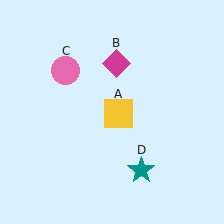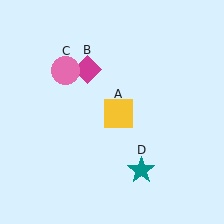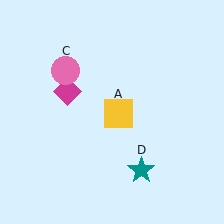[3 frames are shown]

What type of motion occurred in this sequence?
The magenta diamond (object B) rotated counterclockwise around the center of the scene.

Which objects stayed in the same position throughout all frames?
Yellow square (object A) and pink circle (object C) and teal star (object D) remained stationary.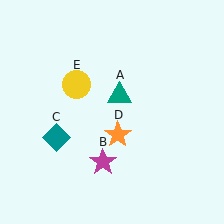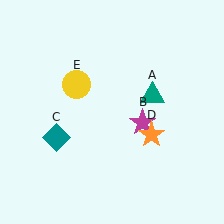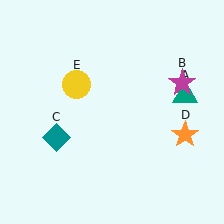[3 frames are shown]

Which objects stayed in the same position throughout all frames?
Teal diamond (object C) and yellow circle (object E) remained stationary.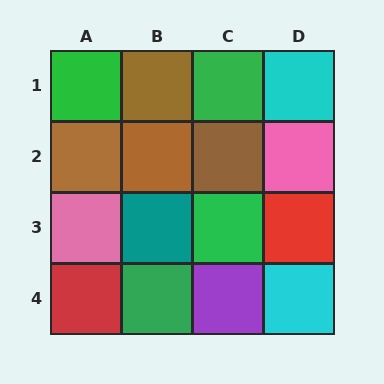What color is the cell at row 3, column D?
Red.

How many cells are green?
4 cells are green.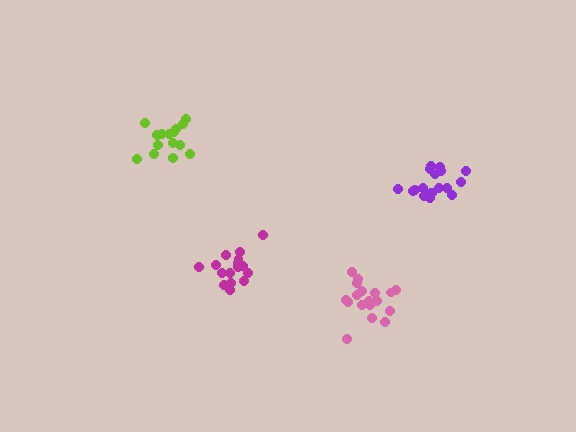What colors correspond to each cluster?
The clusters are colored: pink, magenta, purple, lime.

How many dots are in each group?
Group 1: 18 dots, Group 2: 16 dots, Group 3: 18 dots, Group 4: 15 dots (67 total).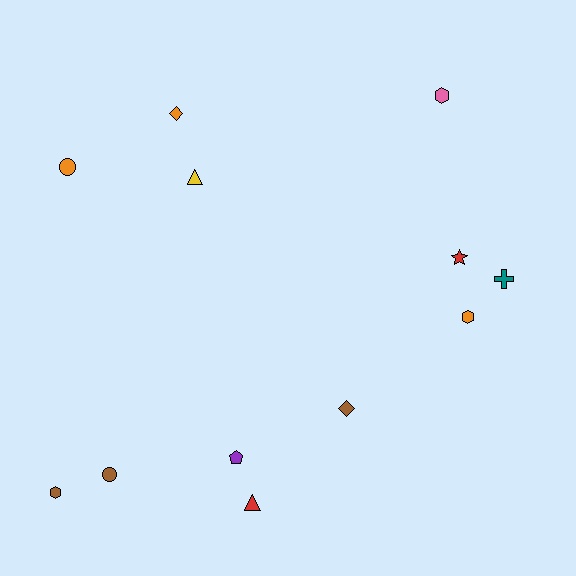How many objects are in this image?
There are 12 objects.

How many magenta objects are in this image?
There are no magenta objects.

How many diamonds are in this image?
There are 2 diamonds.